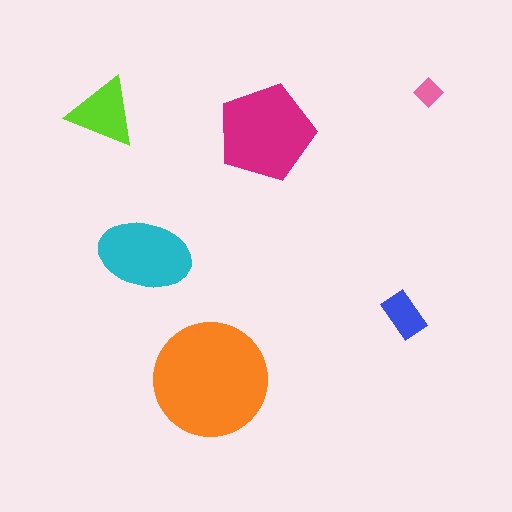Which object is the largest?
The orange circle.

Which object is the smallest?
The pink diamond.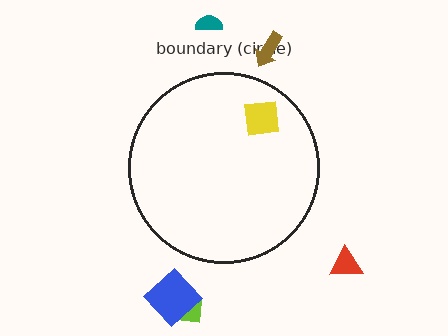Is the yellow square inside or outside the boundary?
Inside.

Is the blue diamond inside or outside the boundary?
Outside.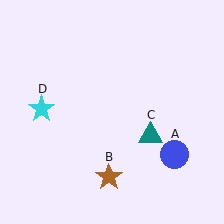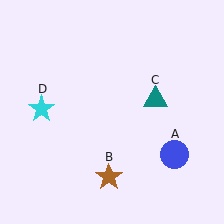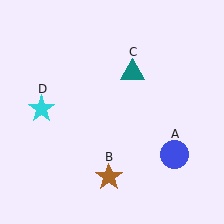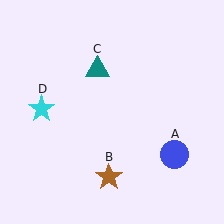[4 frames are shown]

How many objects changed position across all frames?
1 object changed position: teal triangle (object C).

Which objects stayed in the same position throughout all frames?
Blue circle (object A) and brown star (object B) and cyan star (object D) remained stationary.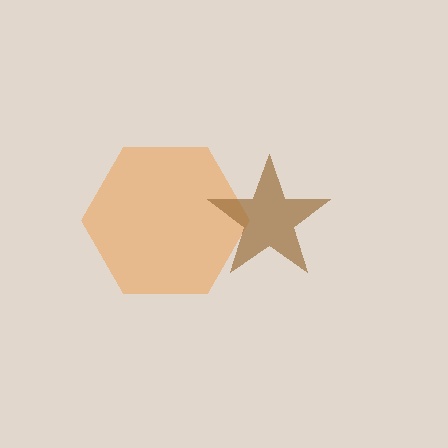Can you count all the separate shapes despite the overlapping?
Yes, there are 2 separate shapes.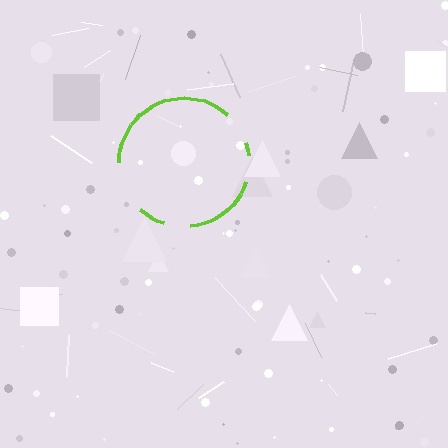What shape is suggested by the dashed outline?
The dashed outline suggests a circle.